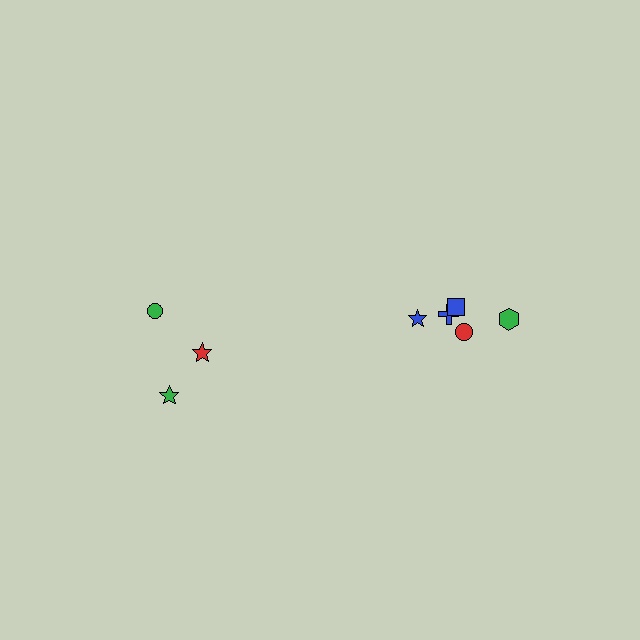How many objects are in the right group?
There are 5 objects.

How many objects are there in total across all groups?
There are 8 objects.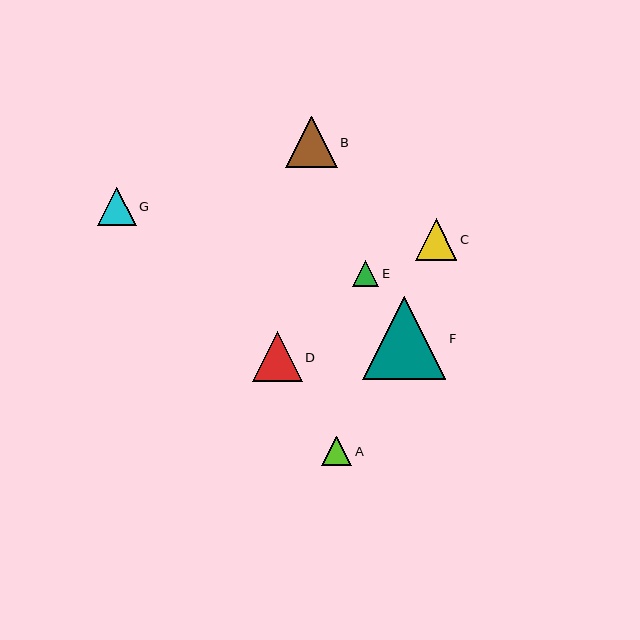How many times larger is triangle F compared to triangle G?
Triangle F is approximately 2.2 times the size of triangle G.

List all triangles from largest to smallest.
From largest to smallest: F, B, D, C, G, A, E.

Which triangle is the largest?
Triangle F is the largest with a size of approximately 83 pixels.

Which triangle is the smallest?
Triangle E is the smallest with a size of approximately 26 pixels.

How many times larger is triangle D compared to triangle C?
Triangle D is approximately 1.2 times the size of triangle C.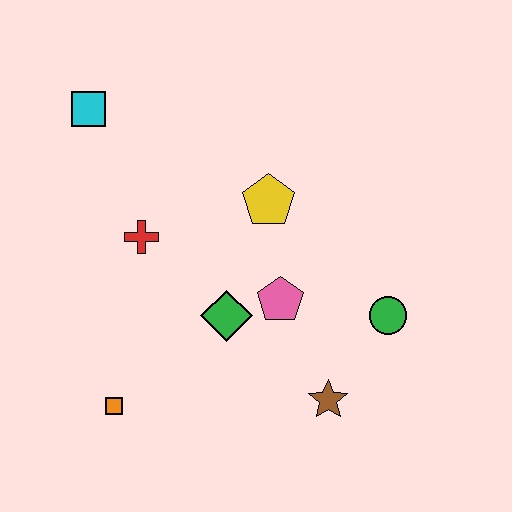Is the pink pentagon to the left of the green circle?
Yes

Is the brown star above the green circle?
No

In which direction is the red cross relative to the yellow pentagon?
The red cross is to the left of the yellow pentagon.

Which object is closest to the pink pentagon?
The green diamond is closest to the pink pentagon.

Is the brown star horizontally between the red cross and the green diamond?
No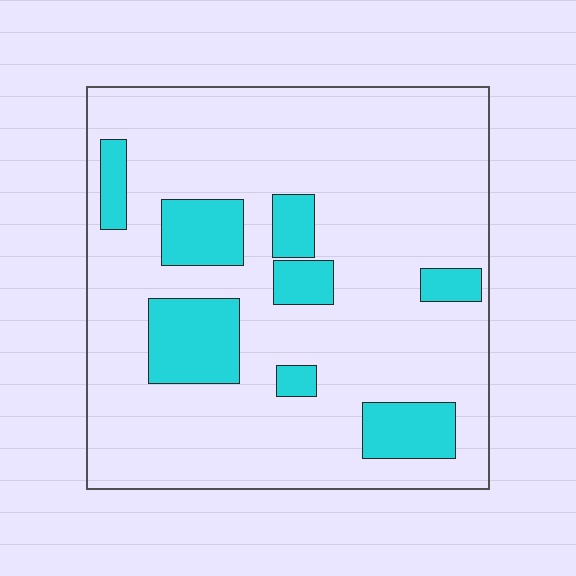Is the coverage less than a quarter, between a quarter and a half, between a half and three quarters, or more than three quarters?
Less than a quarter.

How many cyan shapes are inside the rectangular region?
8.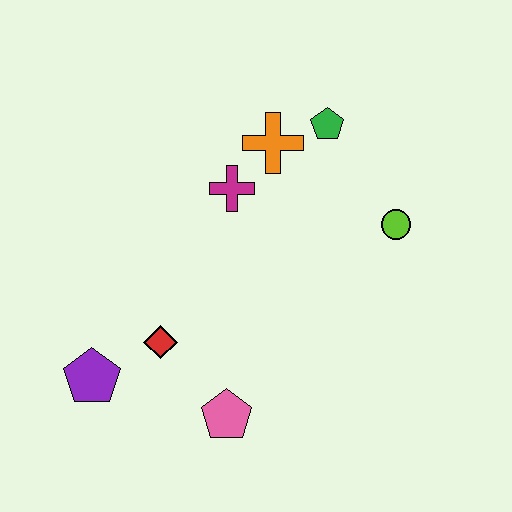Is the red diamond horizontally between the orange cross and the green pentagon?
No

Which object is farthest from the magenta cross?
The purple pentagon is farthest from the magenta cross.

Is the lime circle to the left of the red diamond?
No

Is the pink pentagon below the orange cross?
Yes